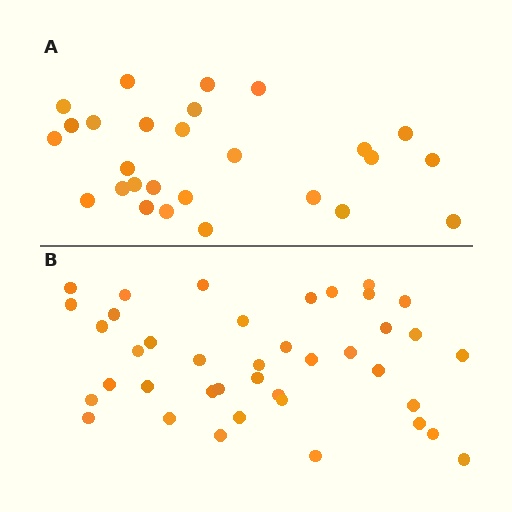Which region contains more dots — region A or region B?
Region B (the bottom region) has more dots.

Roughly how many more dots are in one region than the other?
Region B has approximately 15 more dots than region A.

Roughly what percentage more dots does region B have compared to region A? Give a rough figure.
About 50% more.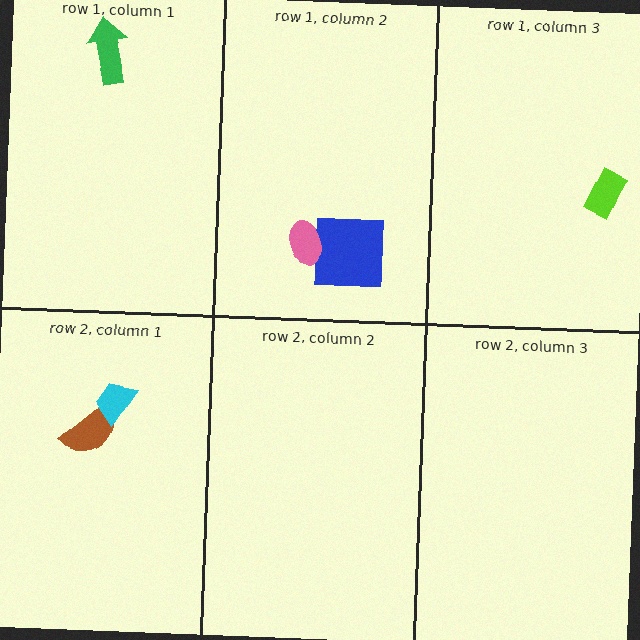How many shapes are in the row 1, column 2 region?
2.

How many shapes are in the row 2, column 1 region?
2.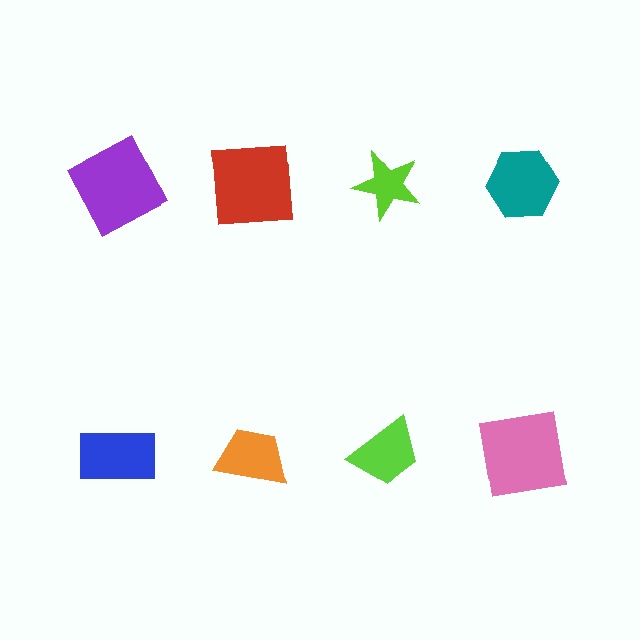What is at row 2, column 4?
A pink square.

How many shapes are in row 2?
4 shapes.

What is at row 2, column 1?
A blue rectangle.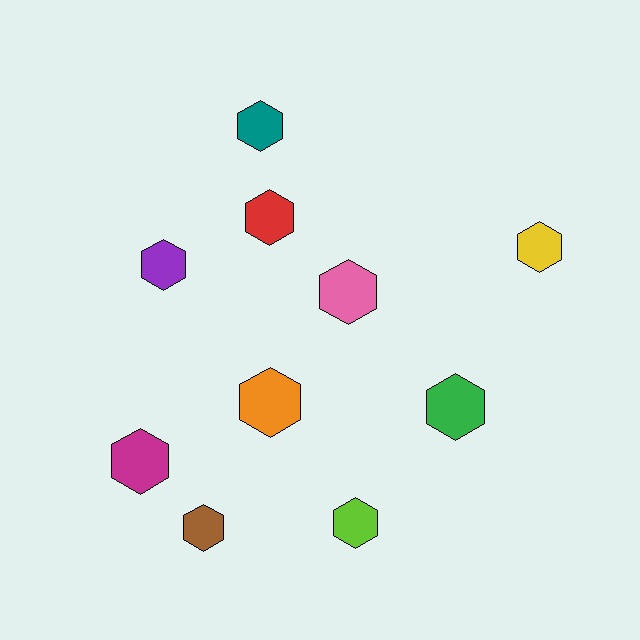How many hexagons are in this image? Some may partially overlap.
There are 10 hexagons.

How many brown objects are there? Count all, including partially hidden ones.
There is 1 brown object.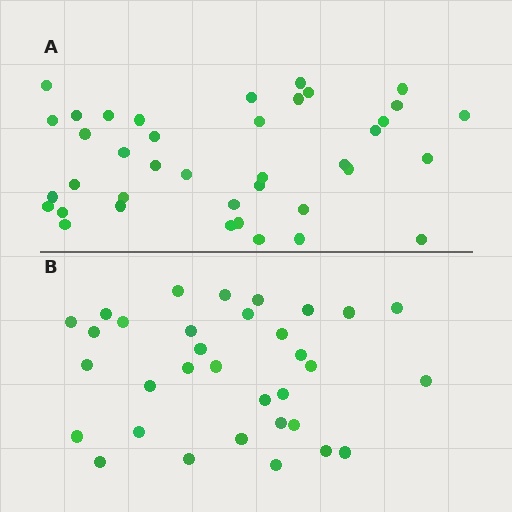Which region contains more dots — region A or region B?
Region A (the top region) has more dots.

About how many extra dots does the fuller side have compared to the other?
Region A has about 6 more dots than region B.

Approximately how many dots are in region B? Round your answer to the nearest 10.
About 30 dots. (The exact count is 33, which rounds to 30.)